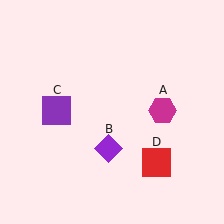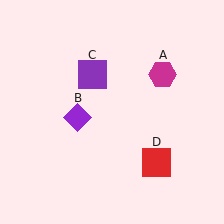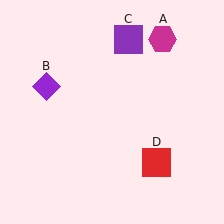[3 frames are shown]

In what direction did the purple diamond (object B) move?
The purple diamond (object B) moved up and to the left.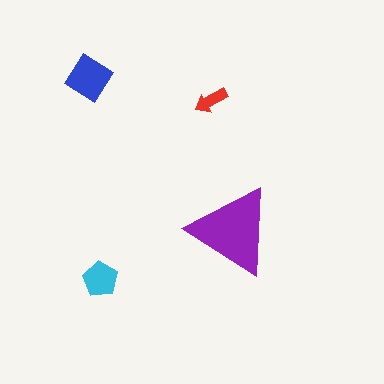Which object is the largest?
The purple triangle.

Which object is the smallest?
The red arrow.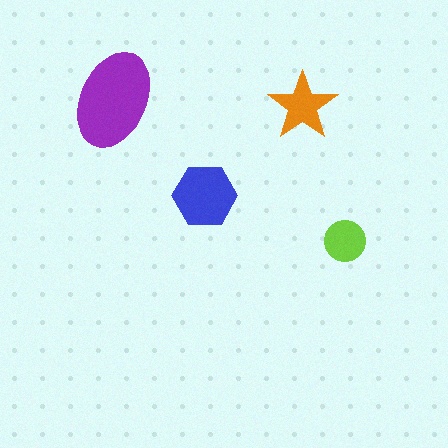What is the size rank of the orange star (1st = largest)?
3rd.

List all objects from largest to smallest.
The purple ellipse, the blue hexagon, the orange star, the lime circle.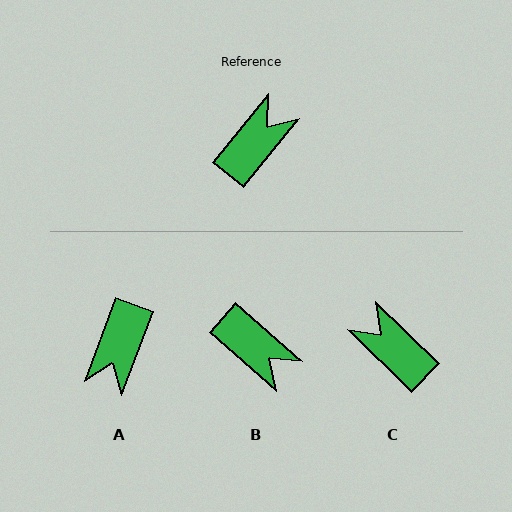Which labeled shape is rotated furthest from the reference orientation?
A, about 161 degrees away.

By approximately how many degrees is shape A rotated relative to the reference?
Approximately 161 degrees clockwise.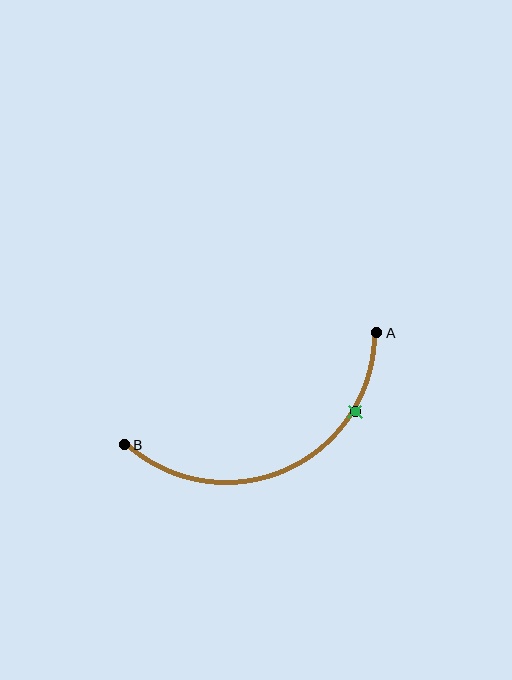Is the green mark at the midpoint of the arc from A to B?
No. The green mark lies on the arc but is closer to endpoint A. The arc midpoint would be at the point on the curve equidistant along the arc from both A and B.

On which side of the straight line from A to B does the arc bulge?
The arc bulges below the straight line connecting A and B.